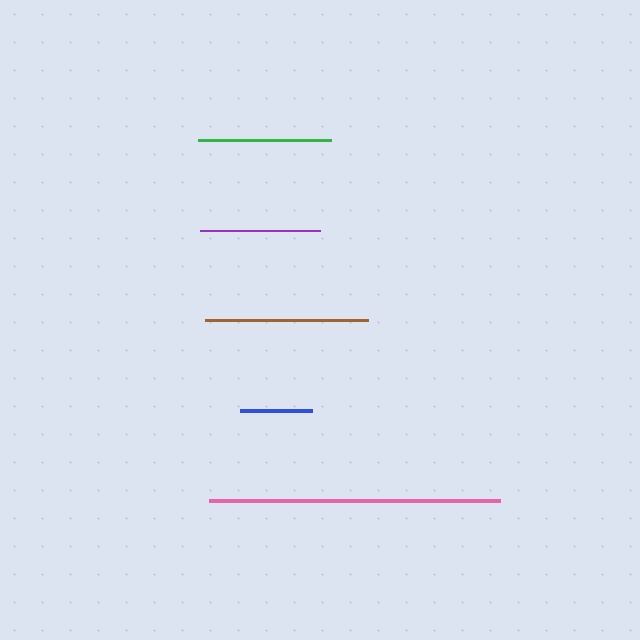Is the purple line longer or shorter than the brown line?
The brown line is longer than the purple line.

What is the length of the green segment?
The green segment is approximately 133 pixels long.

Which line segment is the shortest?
The blue line is the shortest at approximately 72 pixels.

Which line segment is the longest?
The pink line is the longest at approximately 291 pixels.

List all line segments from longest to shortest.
From longest to shortest: pink, brown, green, purple, blue.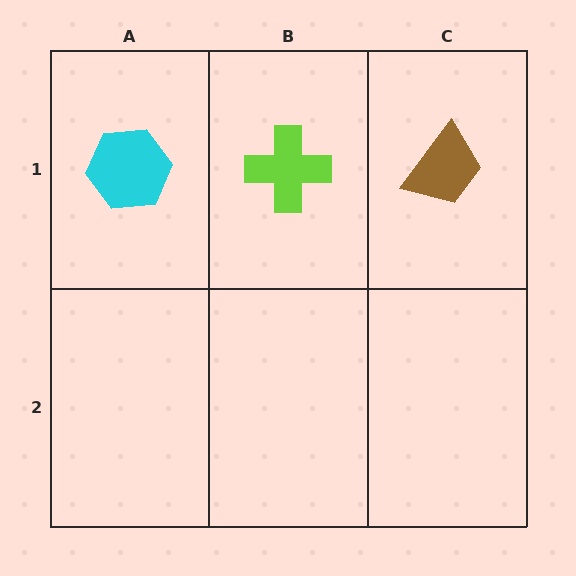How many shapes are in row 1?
3 shapes.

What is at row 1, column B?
A lime cross.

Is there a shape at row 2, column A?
No, that cell is empty.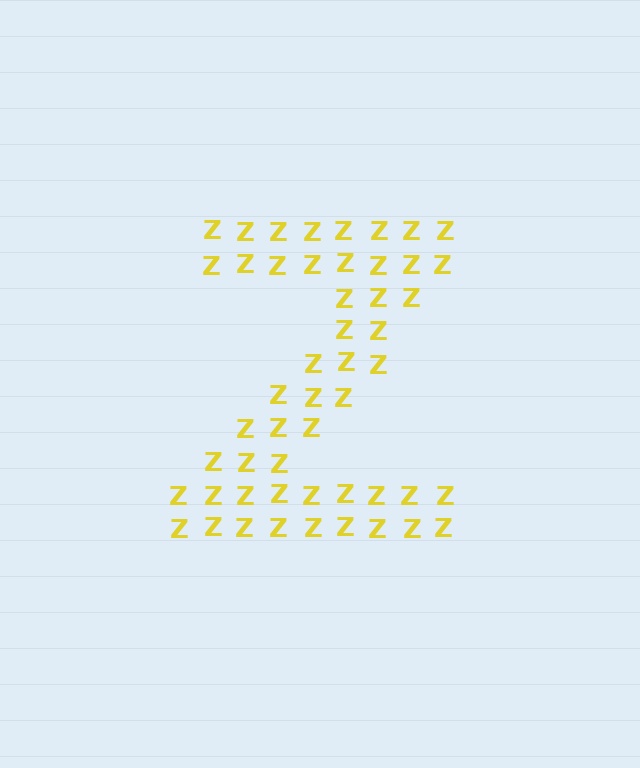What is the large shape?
The large shape is the letter Z.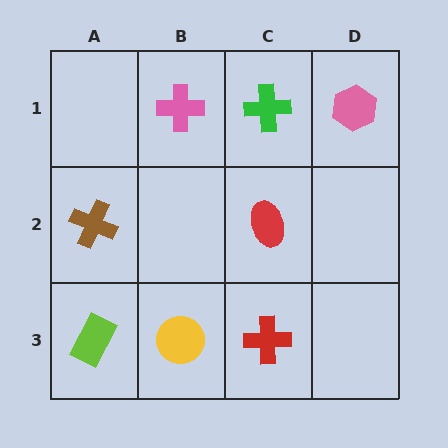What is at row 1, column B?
A pink cross.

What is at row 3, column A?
A lime rectangle.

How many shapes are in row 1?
3 shapes.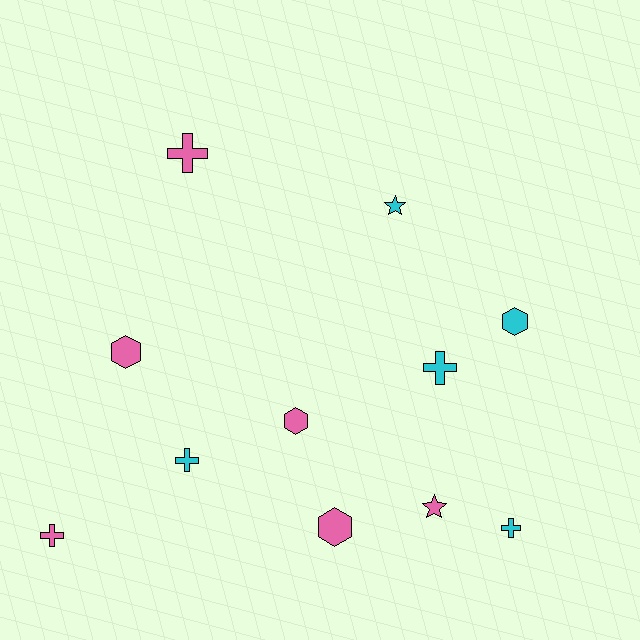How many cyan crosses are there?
There are 3 cyan crosses.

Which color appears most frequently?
Pink, with 6 objects.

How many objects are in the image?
There are 11 objects.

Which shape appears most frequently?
Cross, with 5 objects.